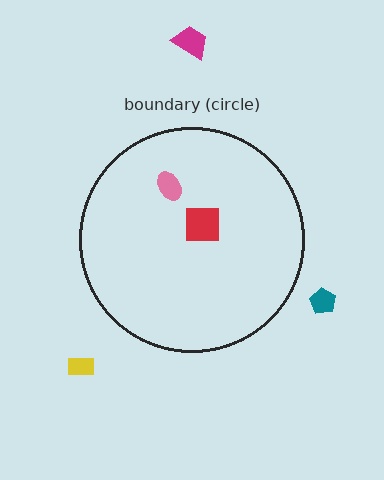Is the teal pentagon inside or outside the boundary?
Outside.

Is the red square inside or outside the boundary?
Inside.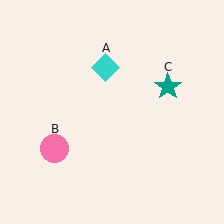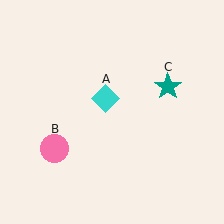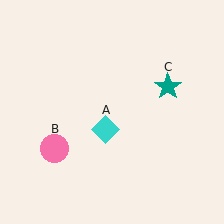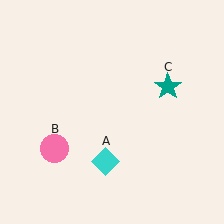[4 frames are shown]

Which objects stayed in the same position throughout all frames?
Pink circle (object B) and teal star (object C) remained stationary.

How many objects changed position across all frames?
1 object changed position: cyan diamond (object A).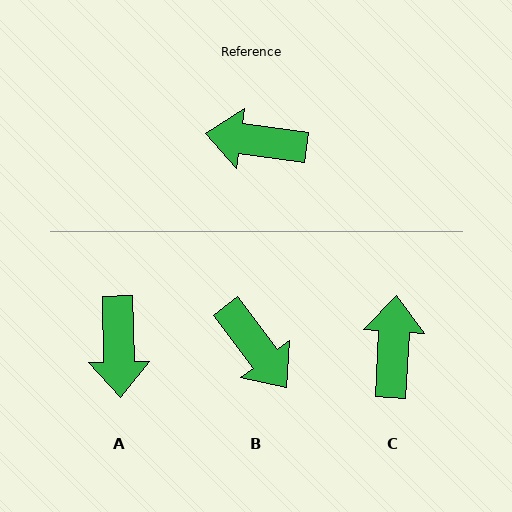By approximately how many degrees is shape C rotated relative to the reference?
Approximately 86 degrees clockwise.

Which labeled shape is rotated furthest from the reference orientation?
B, about 135 degrees away.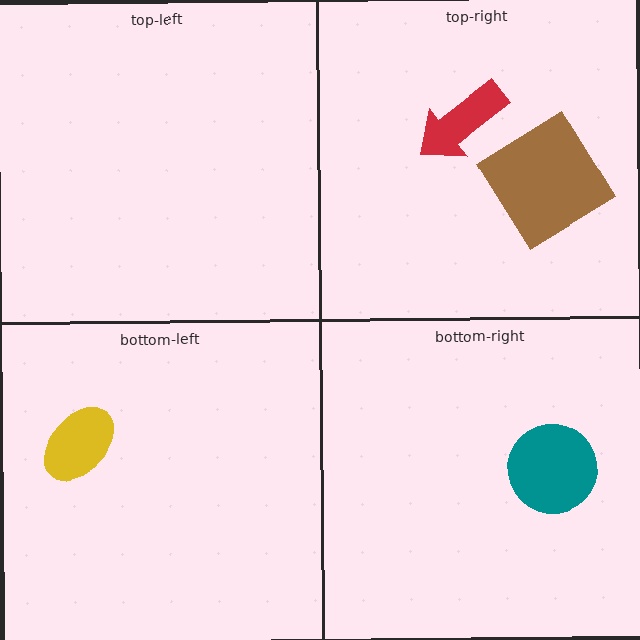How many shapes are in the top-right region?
2.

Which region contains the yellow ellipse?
The bottom-left region.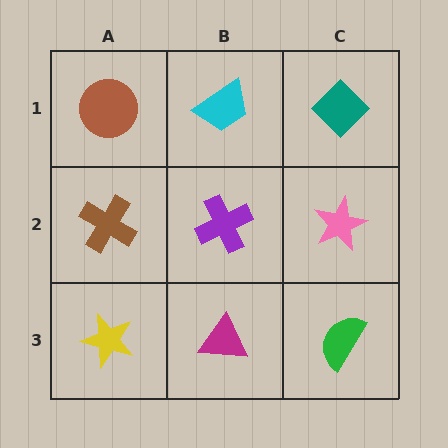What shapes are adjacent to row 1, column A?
A brown cross (row 2, column A), a cyan trapezoid (row 1, column B).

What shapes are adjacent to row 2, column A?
A brown circle (row 1, column A), a yellow star (row 3, column A), a purple cross (row 2, column B).